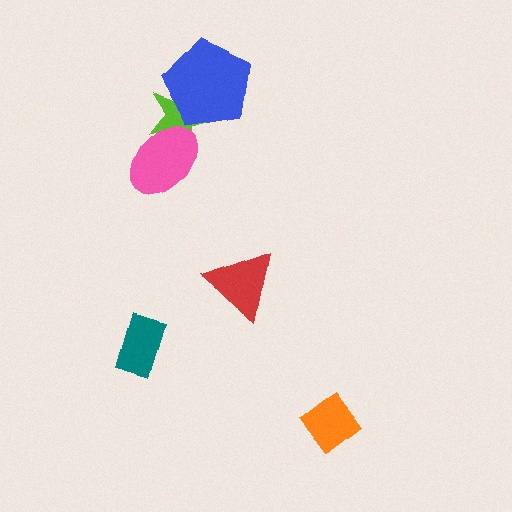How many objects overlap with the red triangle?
0 objects overlap with the red triangle.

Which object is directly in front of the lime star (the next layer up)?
The blue pentagon is directly in front of the lime star.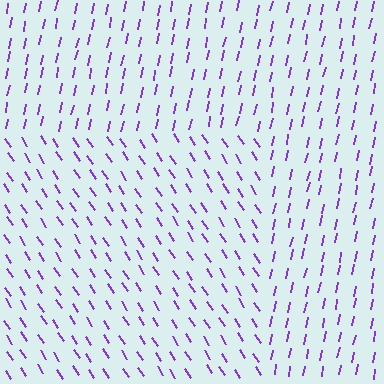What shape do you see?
I see a rectangle.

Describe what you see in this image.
The image is filled with small purple line segments. A rectangle region in the image has lines oriented differently from the surrounding lines, creating a visible texture boundary.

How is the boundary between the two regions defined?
The boundary is defined purely by a change in line orientation (approximately 45 degrees difference). All lines are the same color and thickness.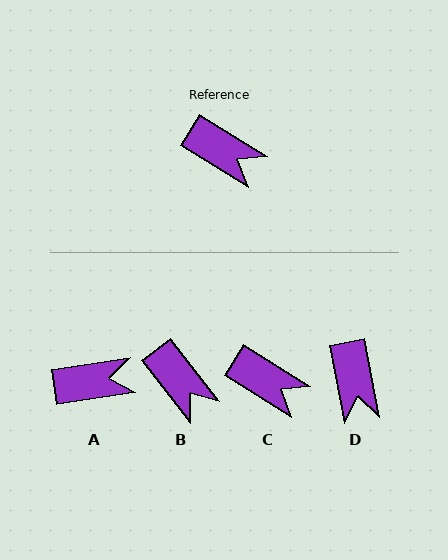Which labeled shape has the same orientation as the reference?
C.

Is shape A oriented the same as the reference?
No, it is off by about 40 degrees.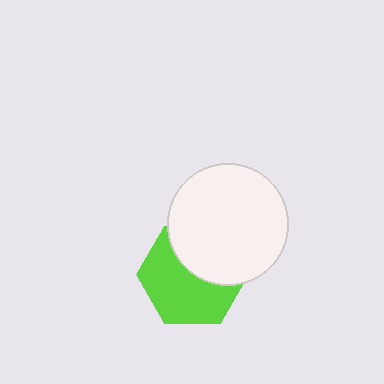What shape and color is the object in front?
The object in front is a white circle.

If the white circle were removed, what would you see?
You would see the complete lime hexagon.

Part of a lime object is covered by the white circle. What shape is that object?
It is a hexagon.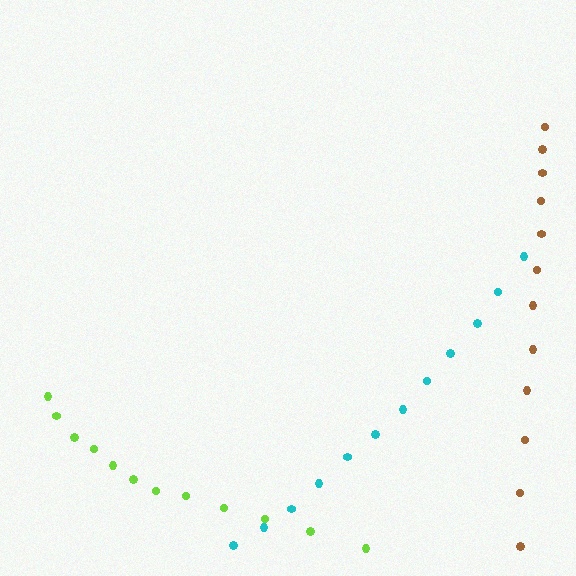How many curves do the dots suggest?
There are 3 distinct paths.